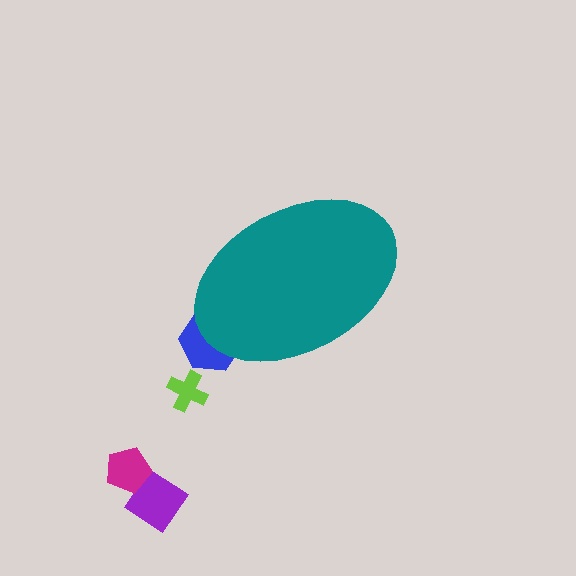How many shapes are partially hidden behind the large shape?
1 shape is partially hidden.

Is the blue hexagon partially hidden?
Yes, the blue hexagon is partially hidden behind the teal ellipse.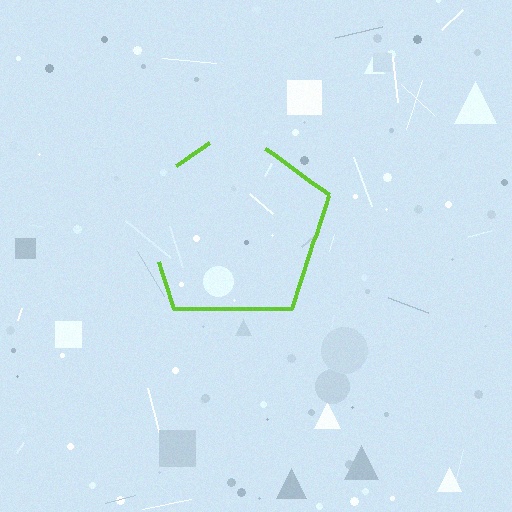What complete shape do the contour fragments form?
The contour fragments form a pentagon.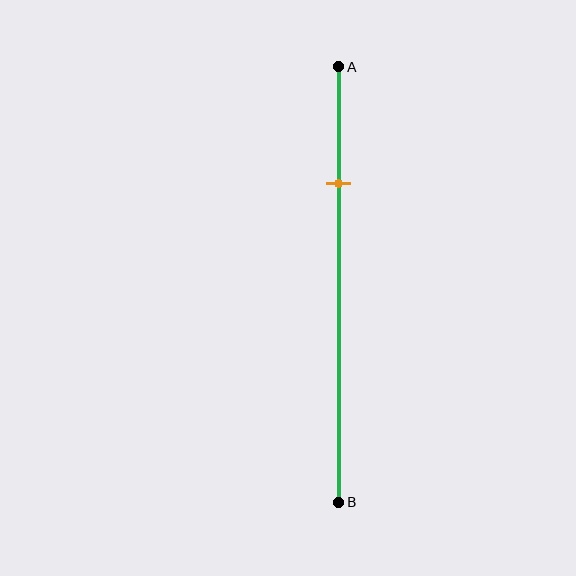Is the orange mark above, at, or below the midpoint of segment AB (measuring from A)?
The orange mark is above the midpoint of segment AB.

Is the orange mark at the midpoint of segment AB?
No, the mark is at about 25% from A, not at the 50% midpoint.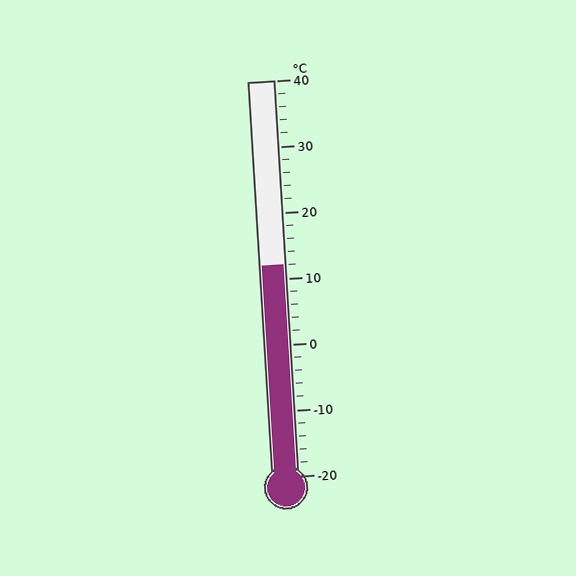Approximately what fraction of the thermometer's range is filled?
The thermometer is filled to approximately 55% of its range.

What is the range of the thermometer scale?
The thermometer scale ranges from -20°C to 40°C.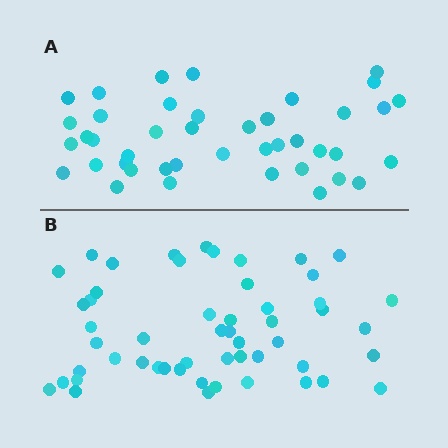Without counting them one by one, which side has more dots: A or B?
Region B (the bottom region) has more dots.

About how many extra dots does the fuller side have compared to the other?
Region B has roughly 12 or so more dots than region A.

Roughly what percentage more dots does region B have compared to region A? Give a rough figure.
About 25% more.